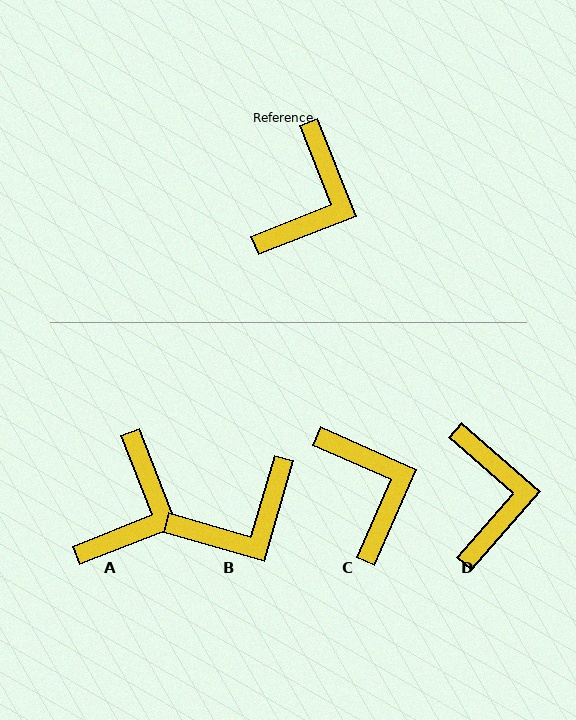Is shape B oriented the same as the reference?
No, it is off by about 38 degrees.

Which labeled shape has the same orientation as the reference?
A.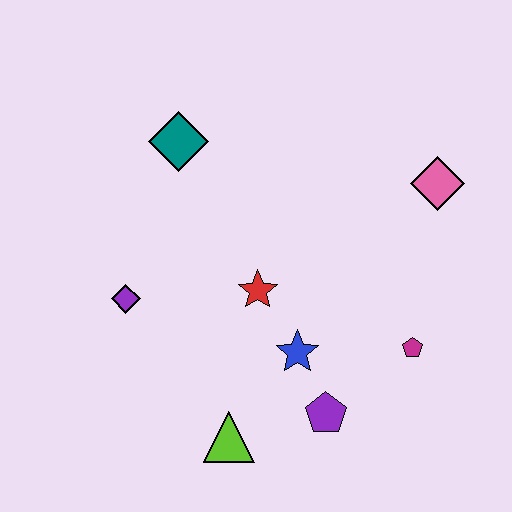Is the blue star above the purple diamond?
No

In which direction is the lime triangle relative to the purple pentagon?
The lime triangle is to the left of the purple pentagon.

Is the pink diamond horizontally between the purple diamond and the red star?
No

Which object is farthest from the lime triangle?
The pink diamond is farthest from the lime triangle.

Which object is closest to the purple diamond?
The red star is closest to the purple diamond.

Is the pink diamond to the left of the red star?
No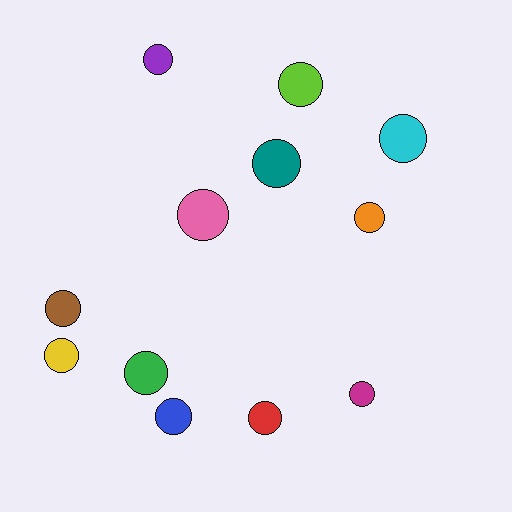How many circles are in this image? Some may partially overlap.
There are 12 circles.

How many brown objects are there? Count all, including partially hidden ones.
There is 1 brown object.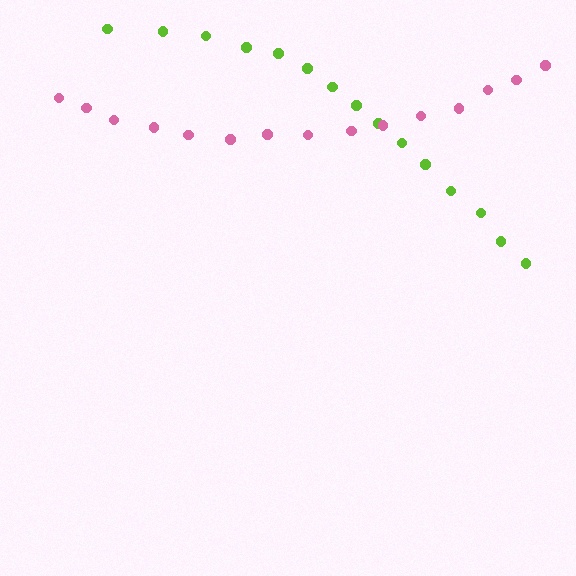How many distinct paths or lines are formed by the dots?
There are 2 distinct paths.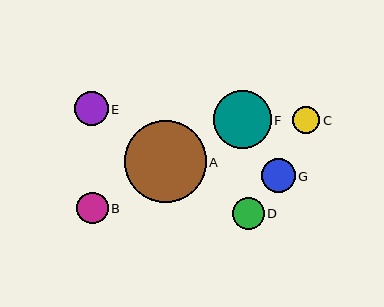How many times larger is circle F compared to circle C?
Circle F is approximately 2.1 times the size of circle C.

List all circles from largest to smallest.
From largest to smallest: A, F, E, G, D, B, C.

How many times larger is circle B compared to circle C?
Circle B is approximately 1.1 times the size of circle C.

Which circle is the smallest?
Circle C is the smallest with a size of approximately 27 pixels.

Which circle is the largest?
Circle A is the largest with a size of approximately 81 pixels.